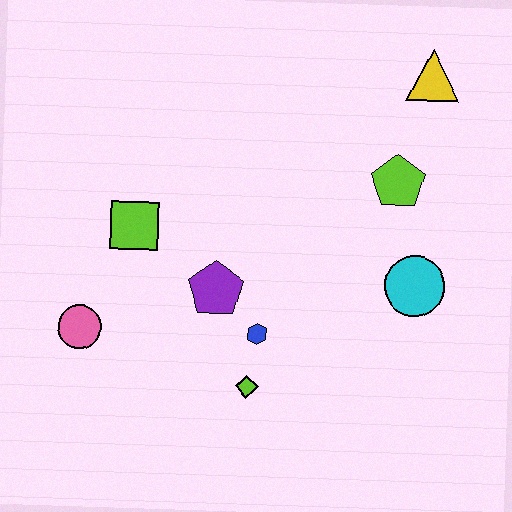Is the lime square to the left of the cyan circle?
Yes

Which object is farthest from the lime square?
The yellow triangle is farthest from the lime square.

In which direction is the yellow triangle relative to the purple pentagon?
The yellow triangle is above the purple pentagon.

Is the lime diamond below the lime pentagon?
Yes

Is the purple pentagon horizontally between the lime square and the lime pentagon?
Yes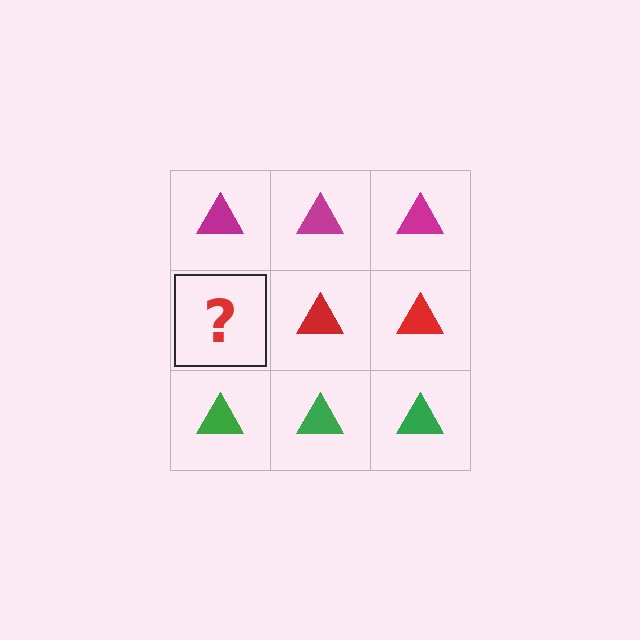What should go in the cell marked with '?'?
The missing cell should contain a red triangle.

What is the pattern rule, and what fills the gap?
The rule is that each row has a consistent color. The gap should be filled with a red triangle.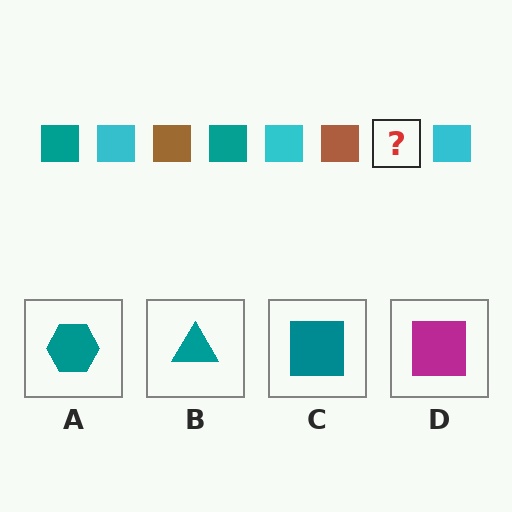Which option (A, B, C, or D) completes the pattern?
C.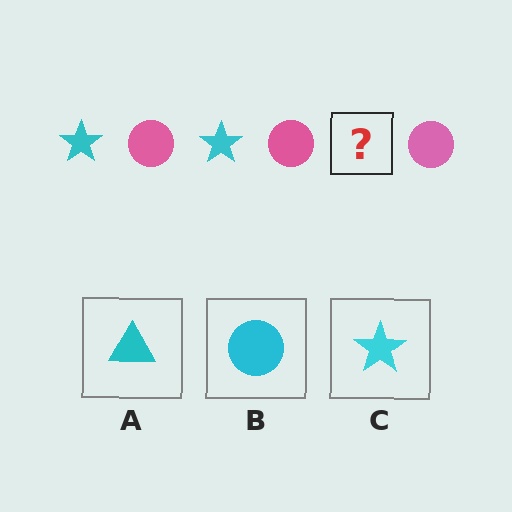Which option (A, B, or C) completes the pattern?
C.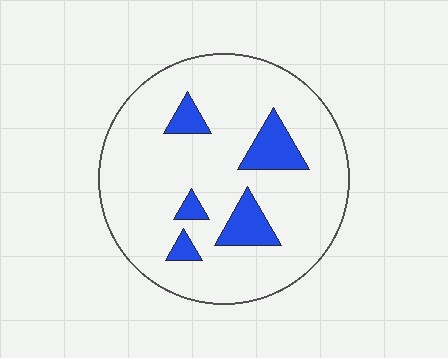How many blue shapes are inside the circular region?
5.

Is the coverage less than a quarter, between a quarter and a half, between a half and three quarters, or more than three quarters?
Less than a quarter.